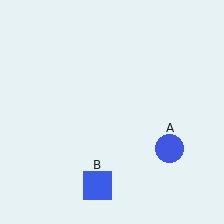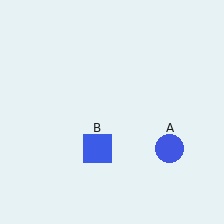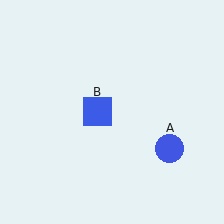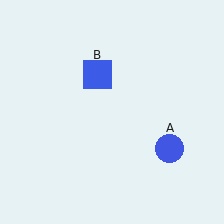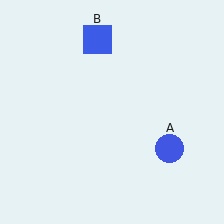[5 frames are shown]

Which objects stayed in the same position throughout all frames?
Blue circle (object A) remained stationary.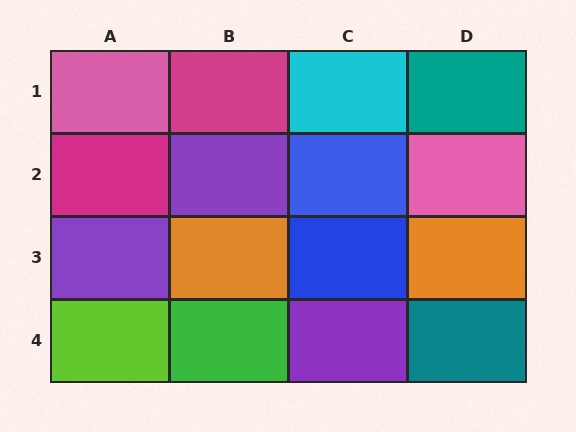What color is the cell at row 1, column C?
Cyan.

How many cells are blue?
2 cells are blue.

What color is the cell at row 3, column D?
Orange.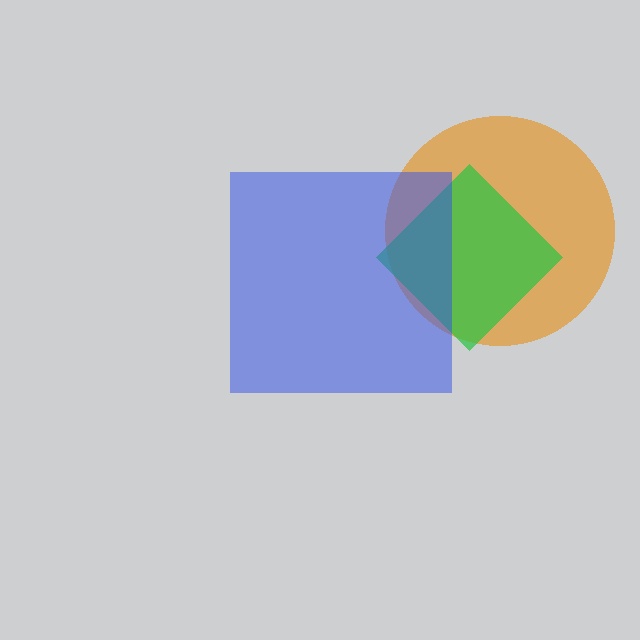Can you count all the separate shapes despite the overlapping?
Yes, there are 3 separate shapes.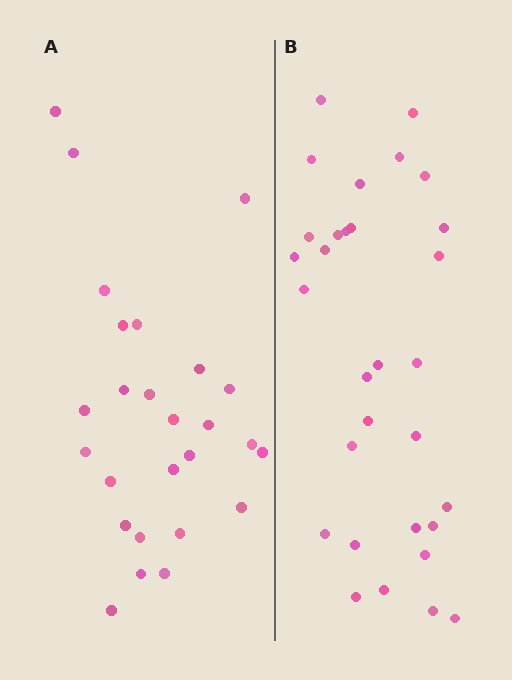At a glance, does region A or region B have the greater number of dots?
Region B (the right region) has more dots.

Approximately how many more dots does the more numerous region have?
Region B has about 5 more dots than region A.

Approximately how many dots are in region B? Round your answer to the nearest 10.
About 30 dots. (The exact count is 31, which rounds to 30.)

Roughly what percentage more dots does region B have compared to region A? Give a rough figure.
About 20% more.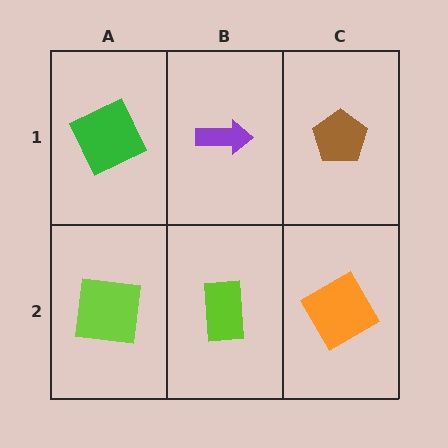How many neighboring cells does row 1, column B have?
3.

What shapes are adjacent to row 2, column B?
A purple arrow (row 1, column B), a lime square (row 2, column A), an orange diamond (row 2, column C).